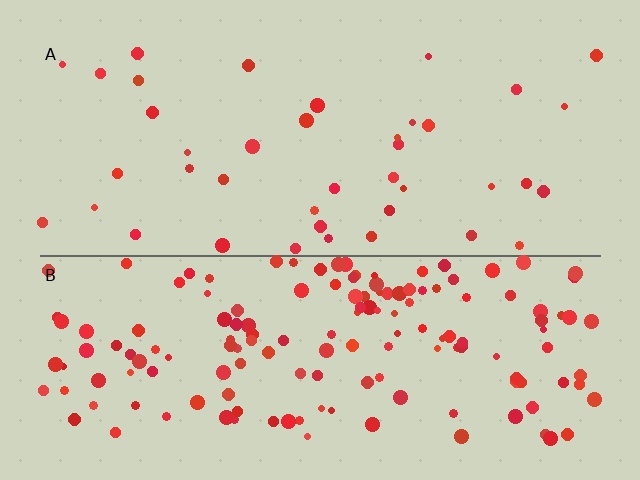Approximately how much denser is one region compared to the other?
Approximately 3.8× — region B over region A.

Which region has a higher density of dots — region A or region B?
B (the bottom).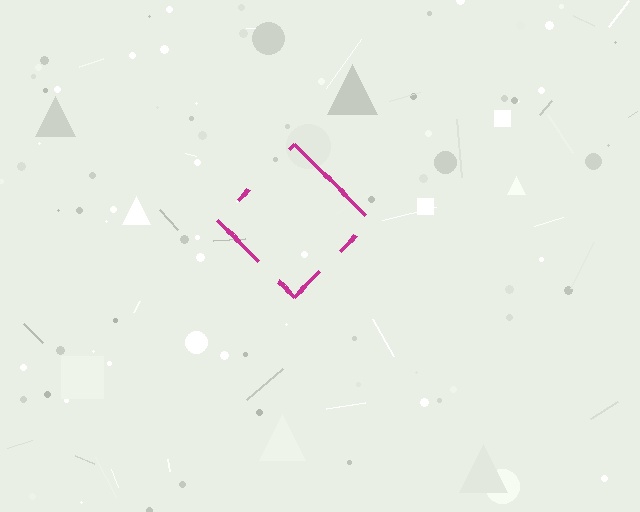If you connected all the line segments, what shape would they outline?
They would outline a diamond.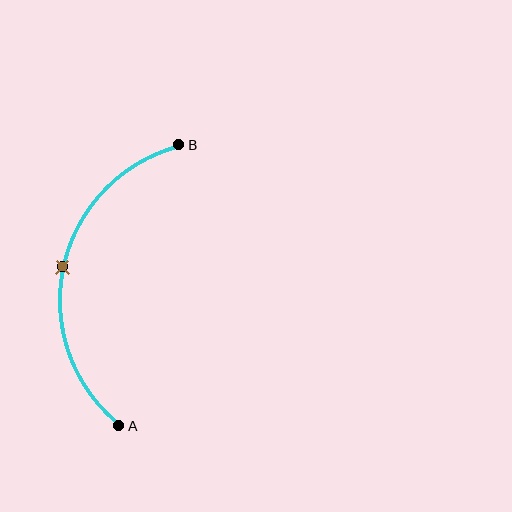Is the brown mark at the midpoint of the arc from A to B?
Yes. The brown mark lies on the arc at equal arc-length from both A and B — it is the arc midpoint.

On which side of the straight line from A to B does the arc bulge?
The arc bulges to the left of the straight line connecting A and B.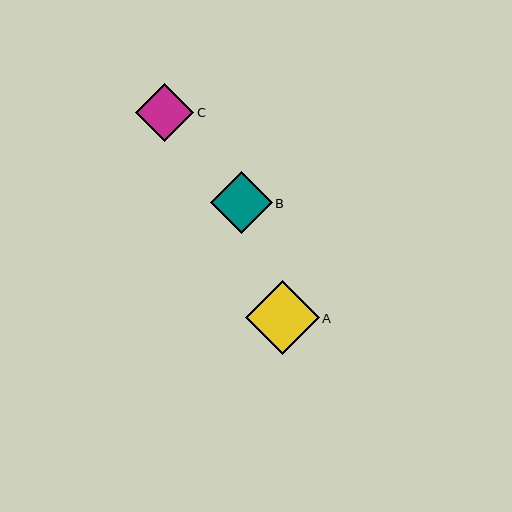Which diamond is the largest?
Diamond A is the largest with a size of approximately 74 pixels.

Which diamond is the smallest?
Diamond C is the smallest with a size of approximately 58 pixels.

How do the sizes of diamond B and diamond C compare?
Diamond B and diamond C are approximately the same size.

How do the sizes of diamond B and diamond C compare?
Diamond B and diamond C are approximately the same size.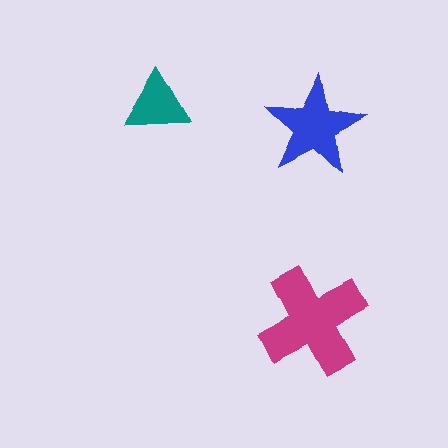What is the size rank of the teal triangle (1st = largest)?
3rd.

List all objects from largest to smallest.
The magenta cross, the blue star, the teal triangle.